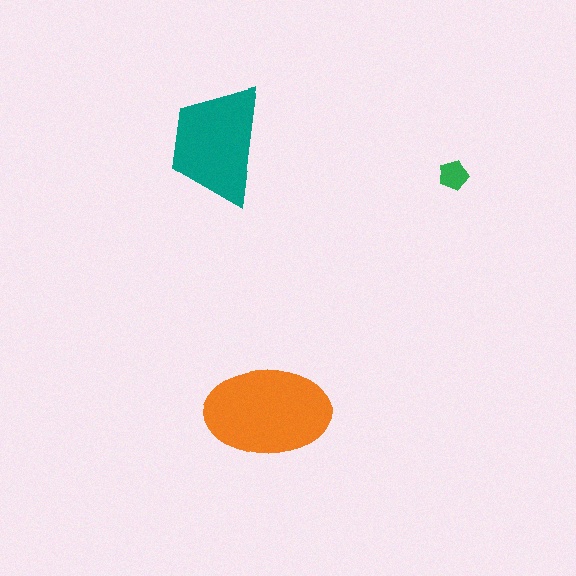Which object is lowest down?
The orange ellipse is bottommost.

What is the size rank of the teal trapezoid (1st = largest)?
2nd.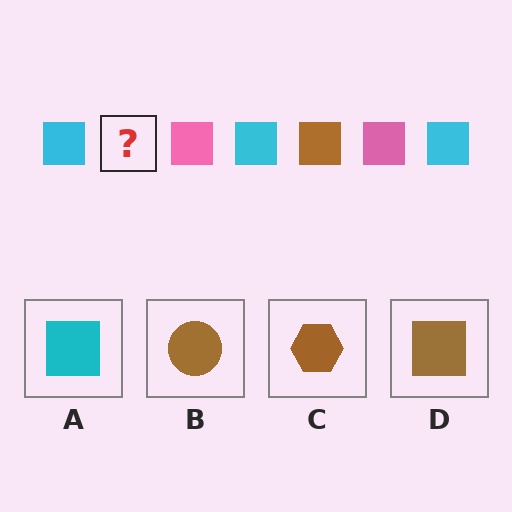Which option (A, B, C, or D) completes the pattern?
D.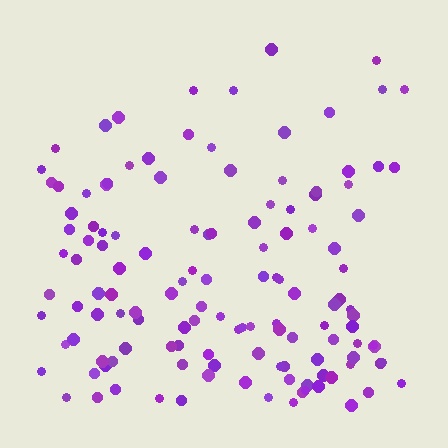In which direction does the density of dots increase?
From top to bottom, with the bottom side densest.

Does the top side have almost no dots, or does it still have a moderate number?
Still a moderate number, just noticeably fewer than the bottom.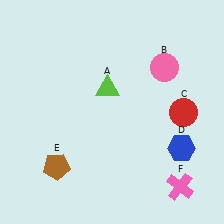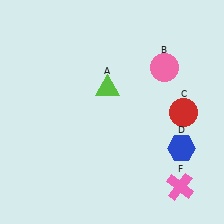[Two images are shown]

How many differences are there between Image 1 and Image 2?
There is 1 difference between the two images.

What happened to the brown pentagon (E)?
The brown pentagon (E) was removed in Image 2. It was in the bottom-left area of Image 1.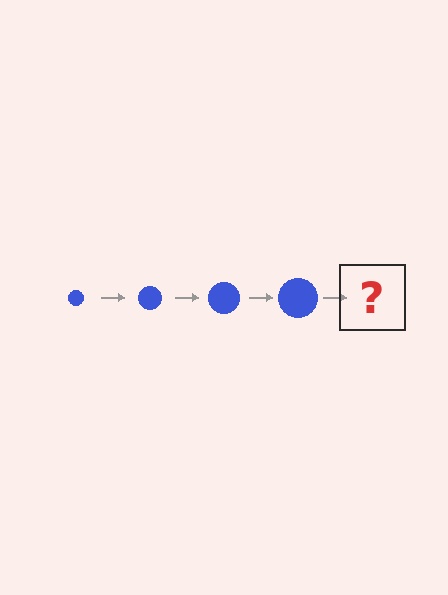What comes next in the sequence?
The next element should be a blue circle, larger than the previous one.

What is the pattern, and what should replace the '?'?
The pattern is that the circle gets progressively larger each step. The '?' should be a blue circle, larger than the previous one.